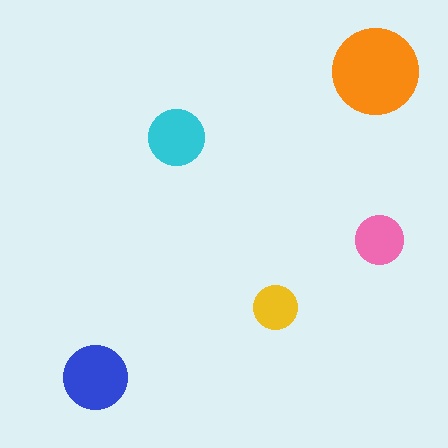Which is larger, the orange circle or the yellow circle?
The orange one.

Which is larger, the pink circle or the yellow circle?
The pink one.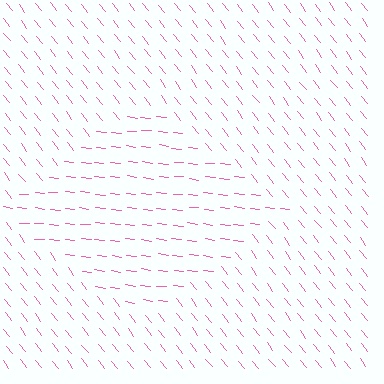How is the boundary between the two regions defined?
The boundary is defined purely by a change in line orientation (approximately 45 degrees difference). All lines are the same color and thickness.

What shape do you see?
I see a diamond.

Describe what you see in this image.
The image is filled with small pink line segments. A diamond region in the image has lines oriented differently from the surrounding lines, creating a visible texture boundary.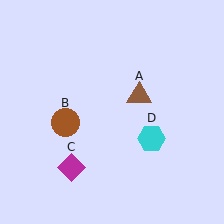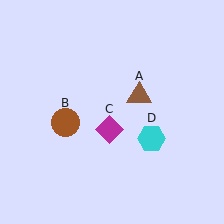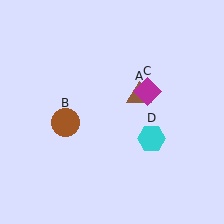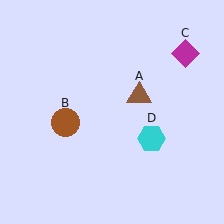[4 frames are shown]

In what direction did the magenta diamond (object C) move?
The magenta diamond (object C) moved up and to the right.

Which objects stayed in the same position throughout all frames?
Brown triangle (object A) and brown circle (object B) and cyan hexagon (object D) remained stationary.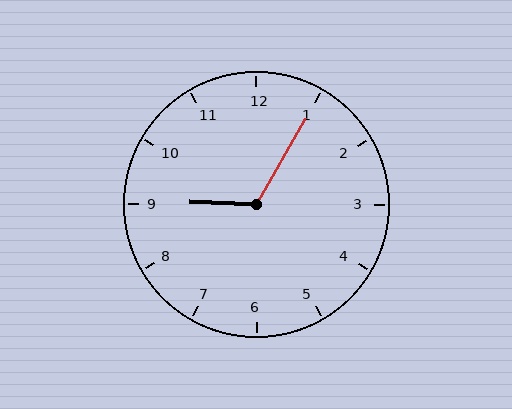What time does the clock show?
9:05.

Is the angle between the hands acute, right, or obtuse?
It is obtuse.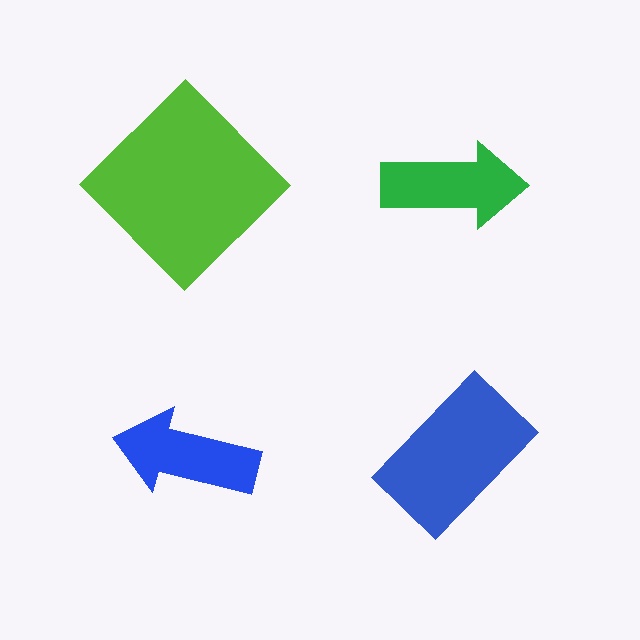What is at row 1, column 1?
A lime diamond.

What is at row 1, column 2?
A green arrow.